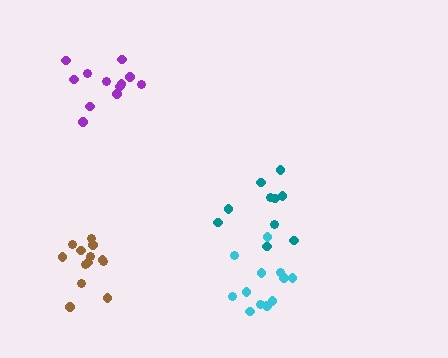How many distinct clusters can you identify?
There are 4 distinct clusters.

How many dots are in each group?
Group 1: 12 dots, Group 2: 12 dots, Group 3: 13 dots, Group 4: 10 dots (47 total).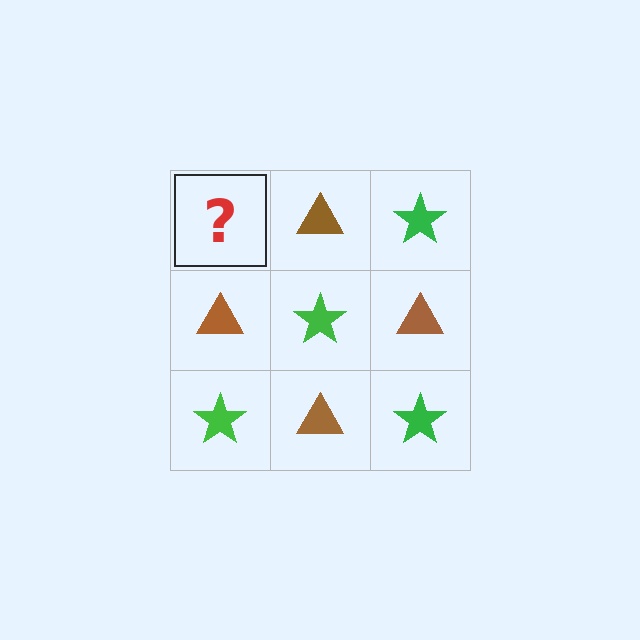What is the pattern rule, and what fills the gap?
The rule is that it alternates green star and brown triangle in a checkerboard pattern. The gap should be filled with a green star.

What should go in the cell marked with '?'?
The missing cell should contain a green star.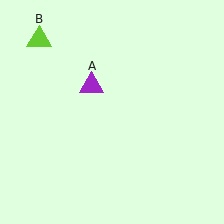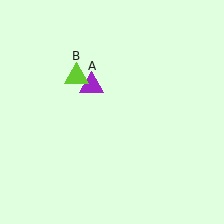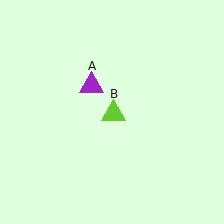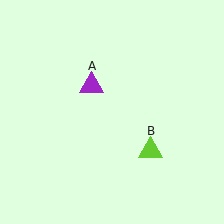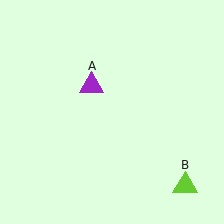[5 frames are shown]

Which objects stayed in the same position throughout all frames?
Purple triangle (object A) remained stationary.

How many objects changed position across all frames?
1 object changed position: lime triangle (object B).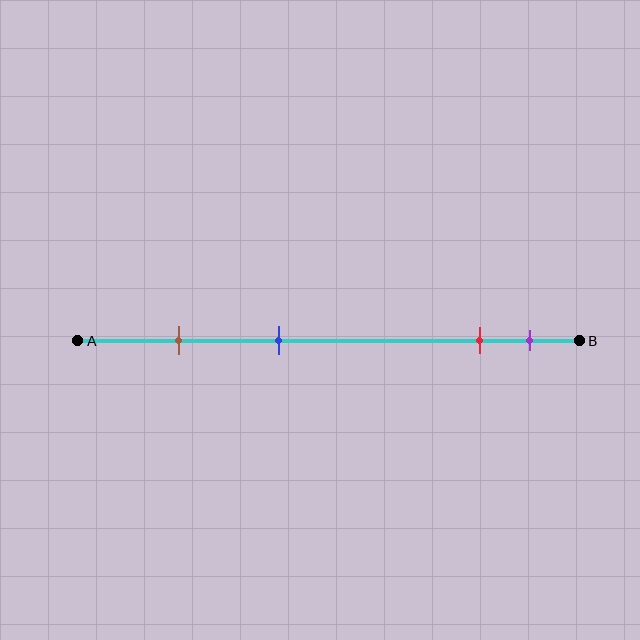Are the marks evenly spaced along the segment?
No, the marks are not evenly spaced.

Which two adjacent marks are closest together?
The red and purple marks are the closest adjacent pair.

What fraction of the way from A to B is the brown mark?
The brown mark is approximately 20% (0.2) of the way from A to B.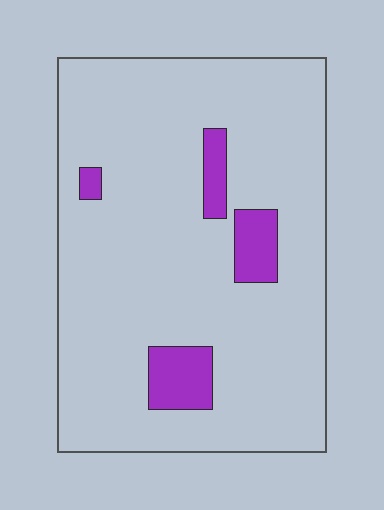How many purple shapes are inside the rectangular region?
4.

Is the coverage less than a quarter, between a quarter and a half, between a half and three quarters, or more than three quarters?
Less than a quarter.